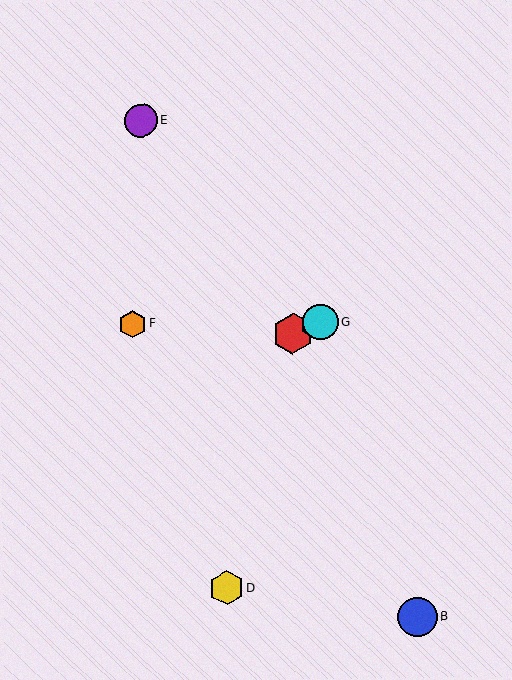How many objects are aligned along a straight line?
3 objects (A, C, G) are aligned along a straight line.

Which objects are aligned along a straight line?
Objects A, C, G are aligned along a straight line.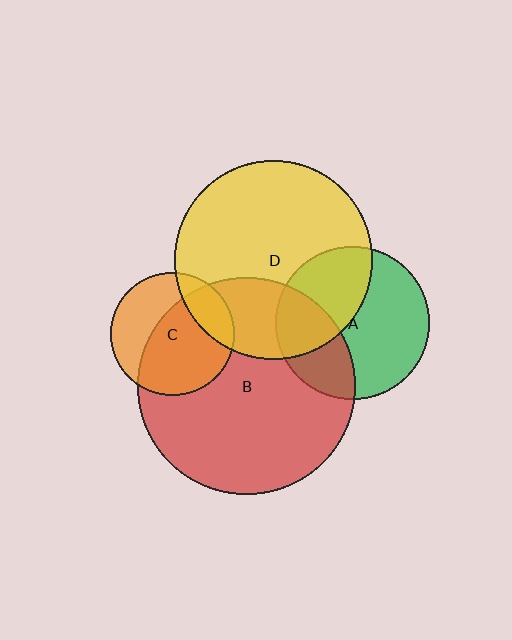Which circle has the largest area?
Circle B (red).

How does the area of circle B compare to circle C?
Approximately 3.1 times.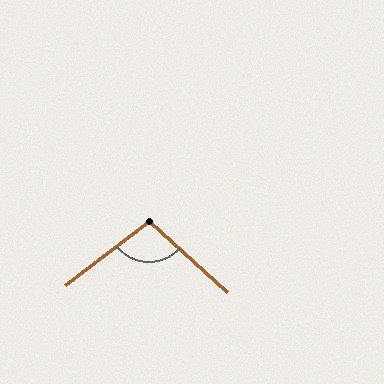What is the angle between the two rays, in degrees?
Approximately 100 degrees.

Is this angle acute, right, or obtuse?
It is obtuse.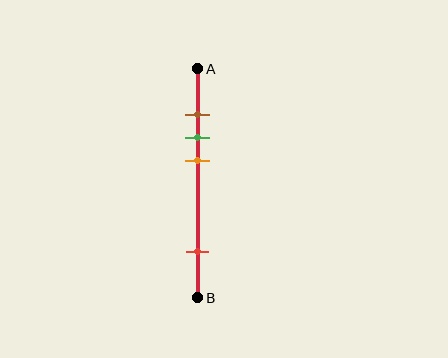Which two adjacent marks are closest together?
The brown and green marks are the closest adjacent pair.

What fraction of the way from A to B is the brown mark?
The brown mark is approximately 20% (0.2) of the way from A to B.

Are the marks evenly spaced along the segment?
No, the marks are not evenly spaced.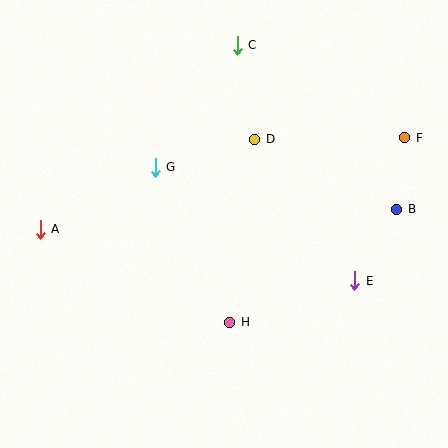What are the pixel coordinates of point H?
Point H is at (230, 322).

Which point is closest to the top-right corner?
Point F is closest to the top-right corner.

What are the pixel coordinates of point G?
Point G is at (155, 167).